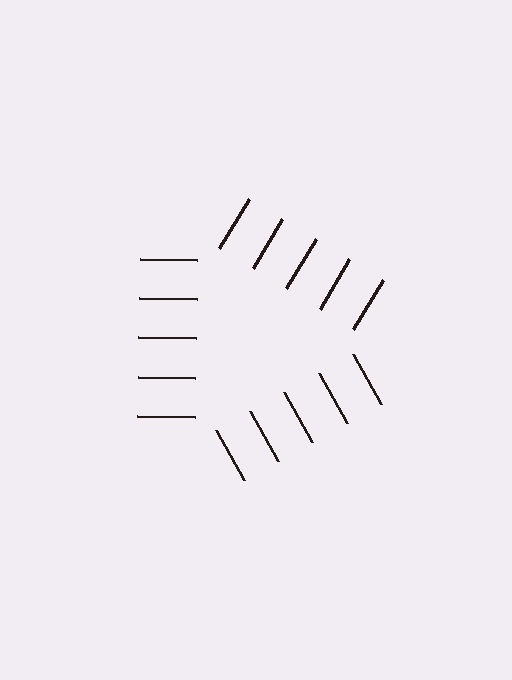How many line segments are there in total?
15 — 5 along each of the 3 edges.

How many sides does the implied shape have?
3 sides — the line-ends trace a triangle.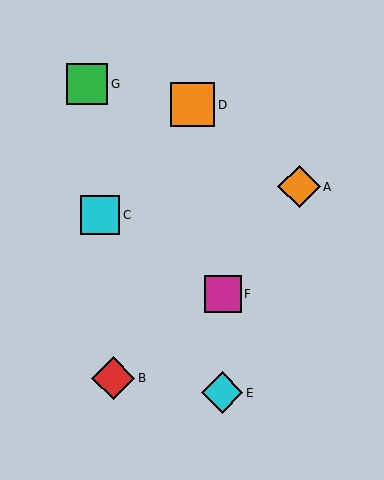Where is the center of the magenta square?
The center of the magenta square is at (223, 294).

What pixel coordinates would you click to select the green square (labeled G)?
Click at (87, 84) to select the green square G.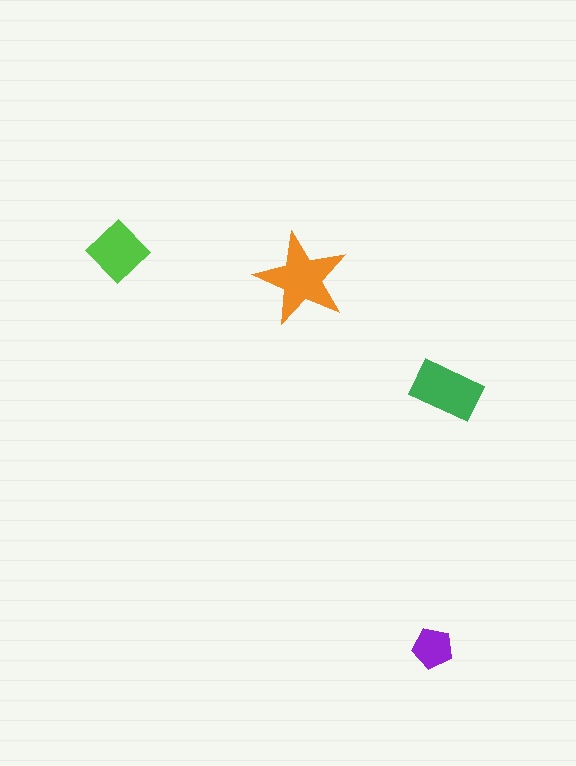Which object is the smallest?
The purple pentagon.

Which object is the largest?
The orange star.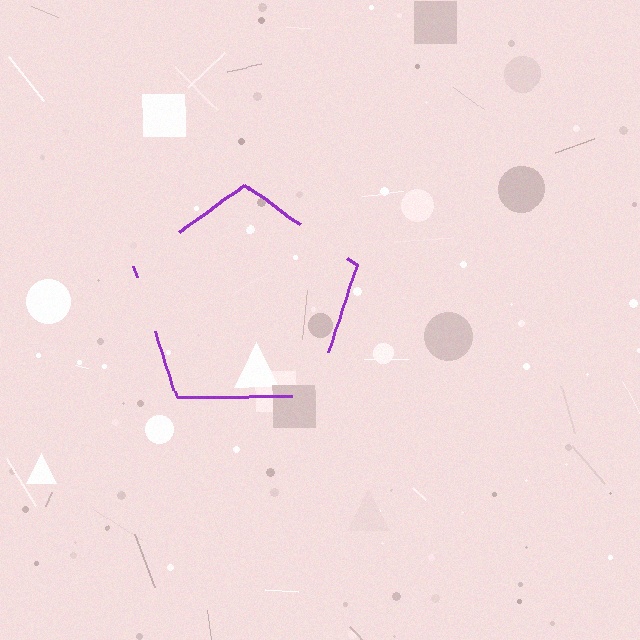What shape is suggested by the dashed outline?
The dashed outline suggests a pentagon.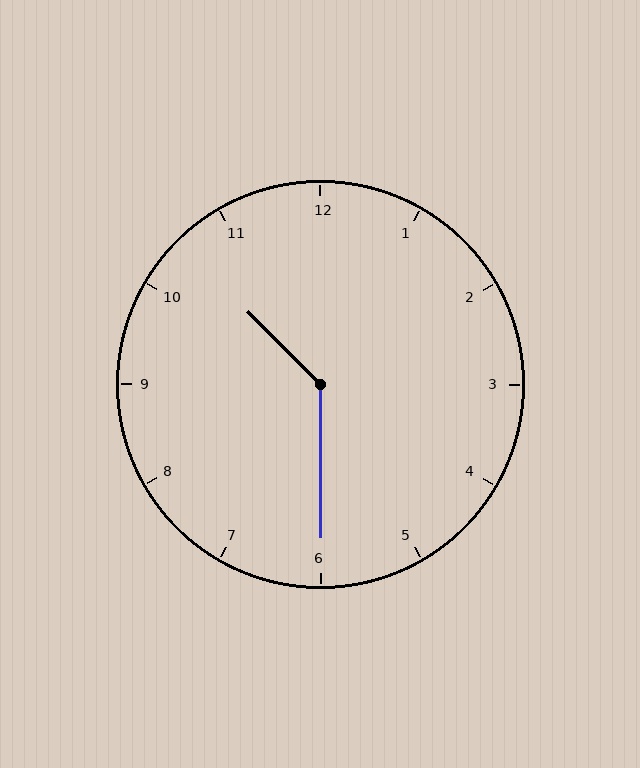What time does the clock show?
10:30.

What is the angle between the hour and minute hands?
Approximately 135 degrees.